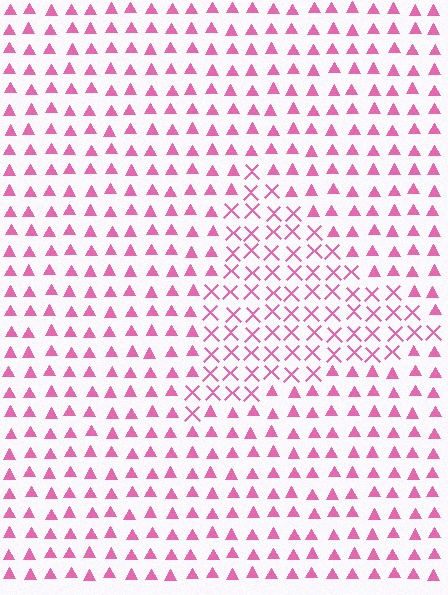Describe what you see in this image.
The image is filled with small pink elements arranged in a uniform grid. A triangle-shaped region contains X marks, while the surrounding area contains triangles. The boundary is defined purely by the change in element shape.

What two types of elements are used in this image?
The image uses X marks inside the triangle region and triangles outside it.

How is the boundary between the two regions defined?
The boundary is defined by a change in element shape: X marks inside vs. triangles outside. All elements share the same color and spacing.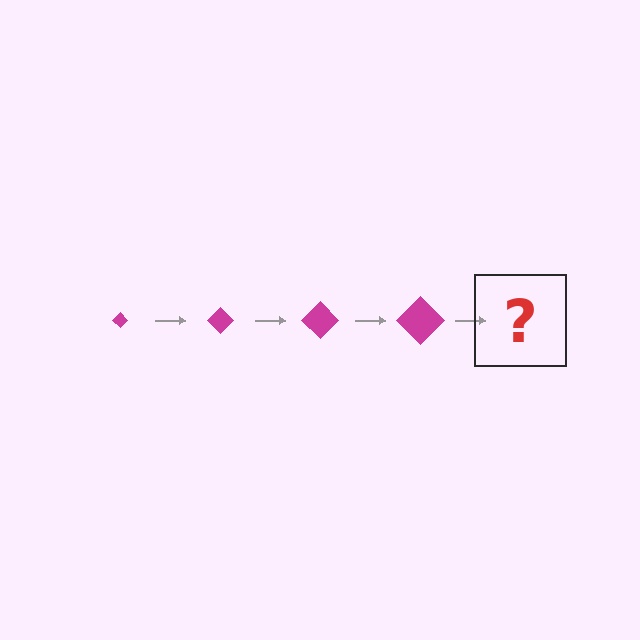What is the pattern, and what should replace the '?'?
The pattern is that the diamond gets progressively larger each step. The '?' should be a magenta diamond, larger than the previous one.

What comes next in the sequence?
The next element should be a magenta diamond, larger than the previous one.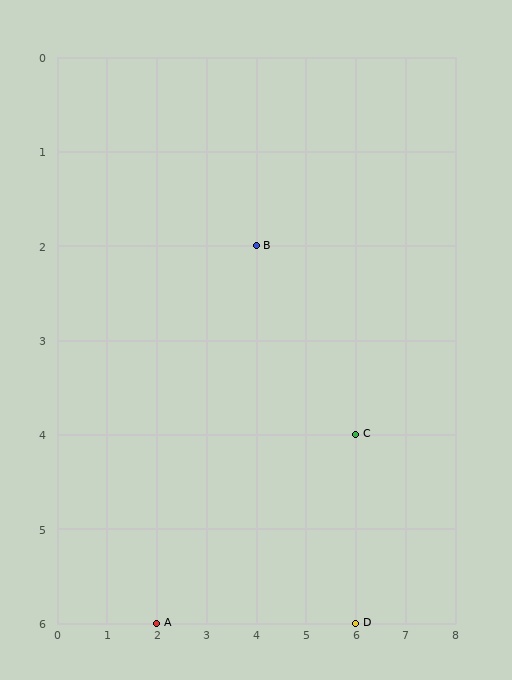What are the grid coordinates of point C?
Point C is at grid coordinates (6, 4).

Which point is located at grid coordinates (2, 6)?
Point A is at (2, 6).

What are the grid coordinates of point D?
Point D is at grid coordinates (6, 6).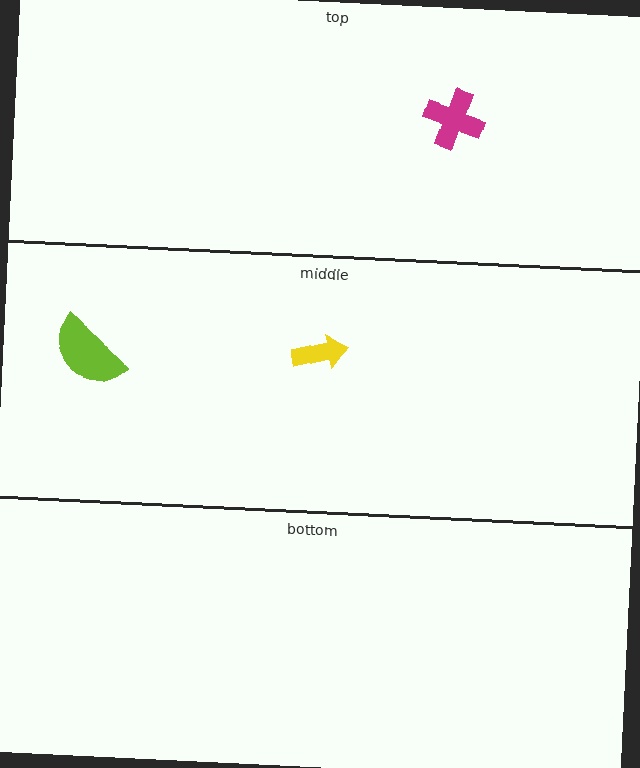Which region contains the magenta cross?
The top region.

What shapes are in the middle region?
The yellow arrow, the lime semicircle.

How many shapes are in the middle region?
2.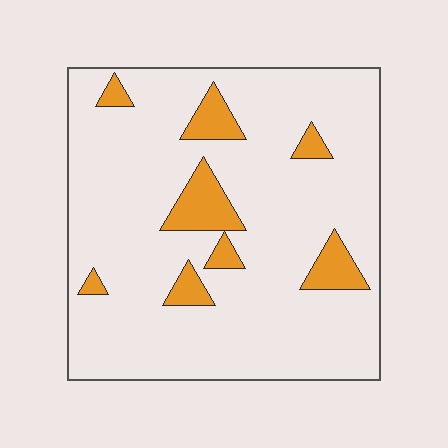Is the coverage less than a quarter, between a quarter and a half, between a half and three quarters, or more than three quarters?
Less than a quarter.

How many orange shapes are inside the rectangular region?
8.